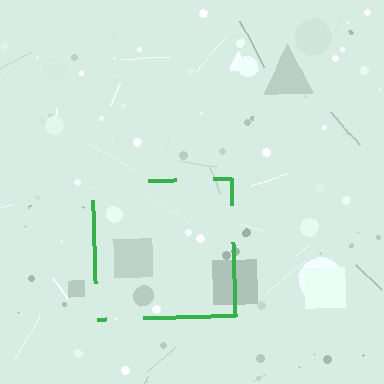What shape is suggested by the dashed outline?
The dashed outline suggests a square.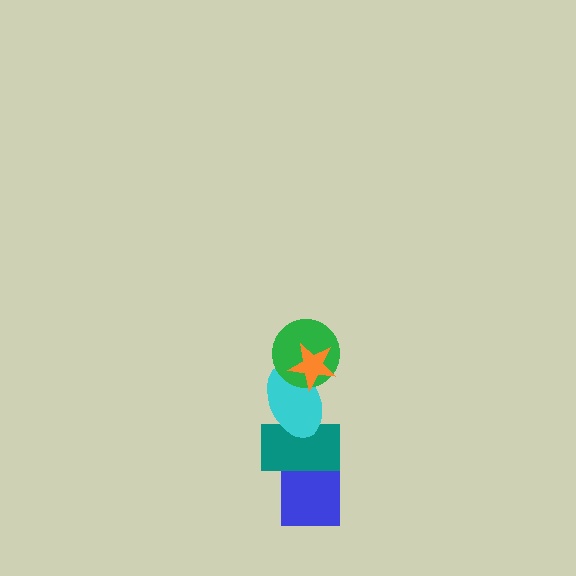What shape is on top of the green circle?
The orange star is on top of the green circle.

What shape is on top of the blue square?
The teal rectangle is on top of the blue square.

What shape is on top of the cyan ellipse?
The green circle is on top of the cyan ellipse.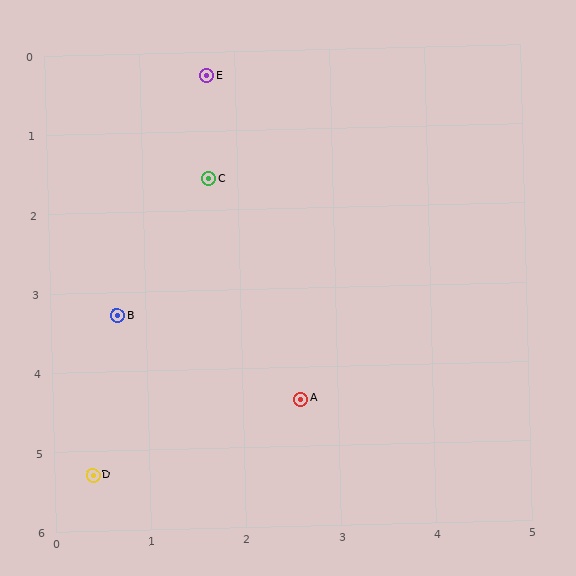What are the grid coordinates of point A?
Point A is at approximately (2.6, 4.4).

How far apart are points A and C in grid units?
Points A and C are about 2.9 grid units apart.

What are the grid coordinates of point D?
Point D is at approximately (0.4, 5.3).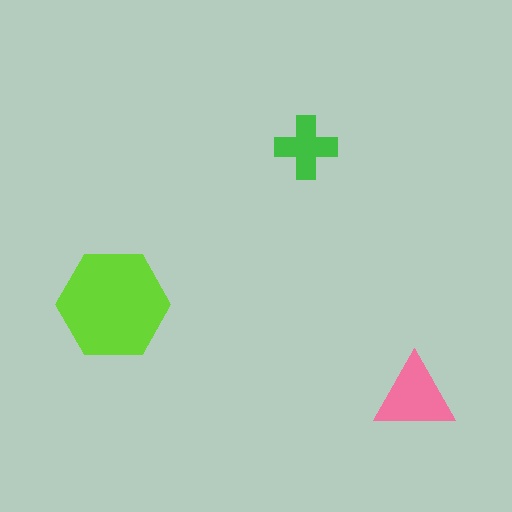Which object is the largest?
The lime hexagon.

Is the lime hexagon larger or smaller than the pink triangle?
Larger.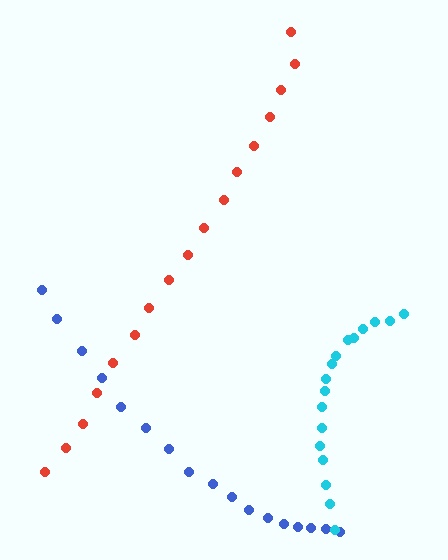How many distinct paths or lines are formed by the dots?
There are 3 distinct paths.